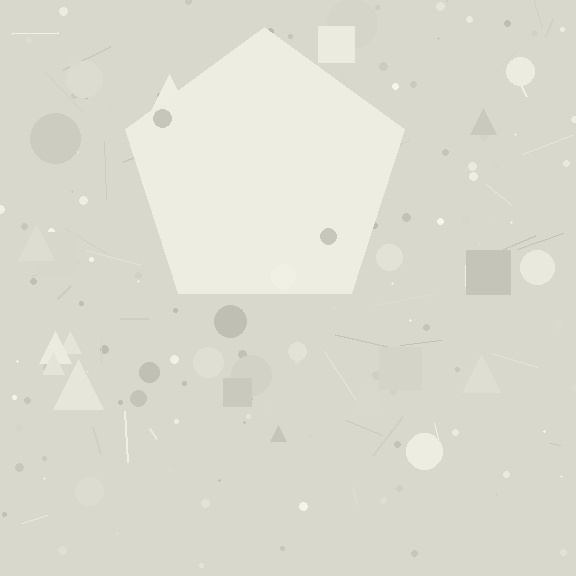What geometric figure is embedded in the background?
A pentagon is embedded in the background.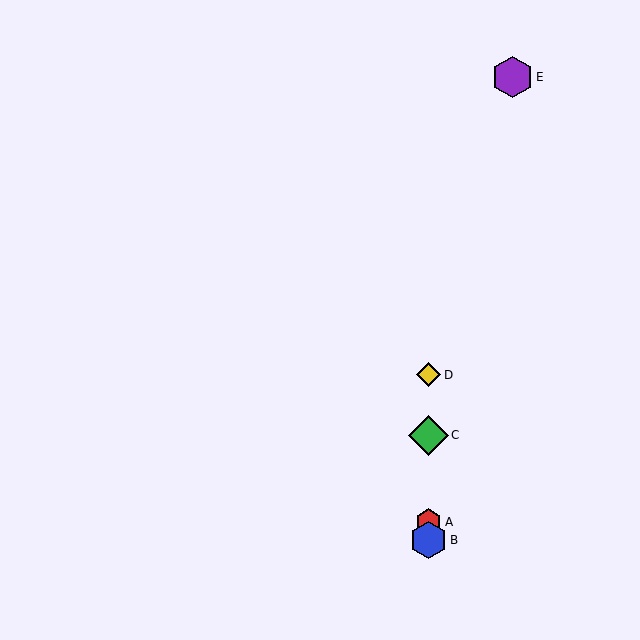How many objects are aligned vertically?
4 objects (A, B, C, D) are aligned vertically.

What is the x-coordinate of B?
Object B is at x≈429.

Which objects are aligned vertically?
Objects A, B, C, D are aligned vertically.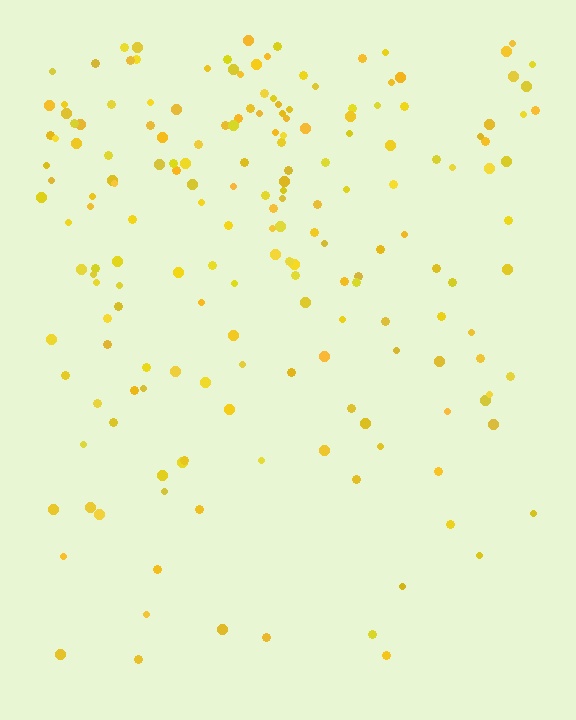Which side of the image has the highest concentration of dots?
The top.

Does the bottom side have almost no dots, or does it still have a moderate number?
Still a moderate number, just noticeably fewer than the top.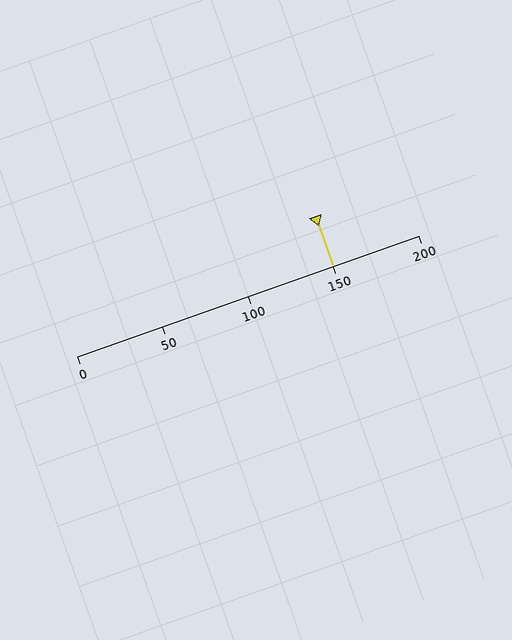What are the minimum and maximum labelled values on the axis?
The axis runs from 0 to 200.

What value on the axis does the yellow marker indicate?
The marker indicates approximately 150.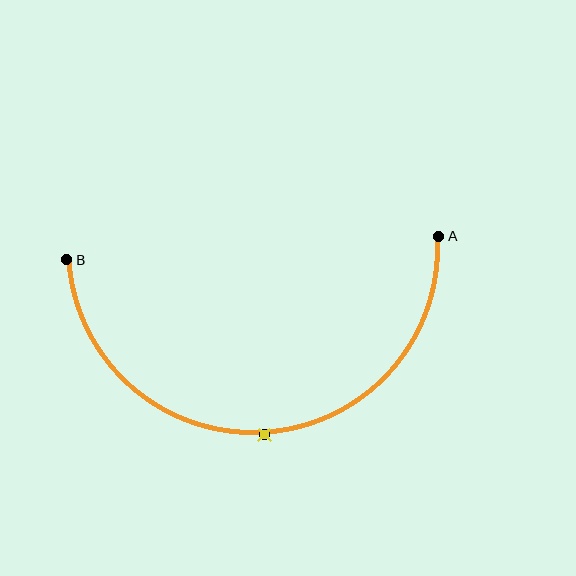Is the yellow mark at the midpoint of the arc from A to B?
Yes. The yellow mark lies on the arc at equal arc-length from both A and B — it is the arc midpoint.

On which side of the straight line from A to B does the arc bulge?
The arc bulges below the straight line connecting A and B.